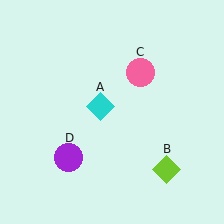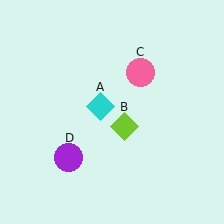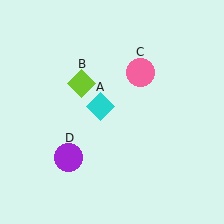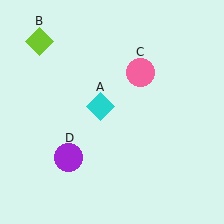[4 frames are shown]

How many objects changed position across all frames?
1 object changed position: lime diamond (object B).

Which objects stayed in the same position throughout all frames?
Cyan diamond (object A) and pink circle (object C) and purple circle (object D) remained stationary.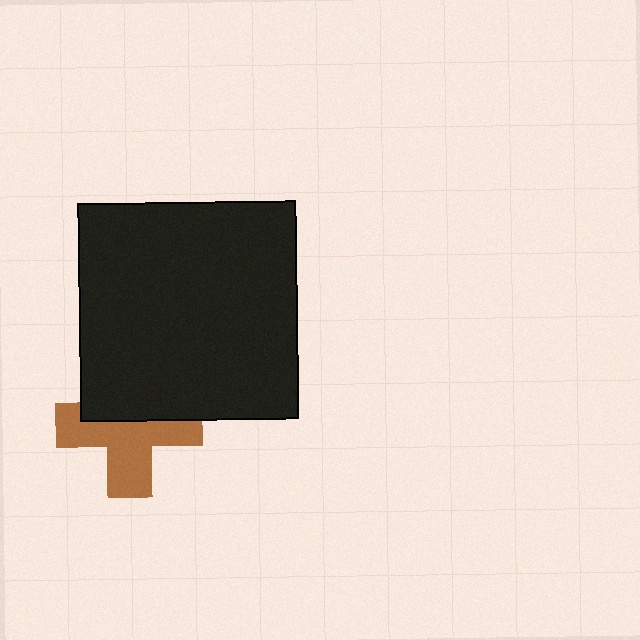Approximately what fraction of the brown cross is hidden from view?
Roughly 43% of the brown cross is hidden behind the black square.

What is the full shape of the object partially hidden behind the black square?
The partially hidden object is a brown cross.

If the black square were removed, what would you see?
You would see the complete brown cross.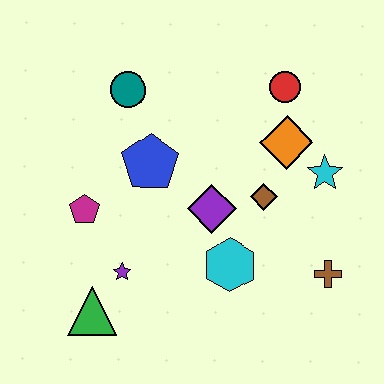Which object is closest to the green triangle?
The purple star is closest to the green triangle.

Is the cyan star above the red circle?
No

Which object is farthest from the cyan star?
The green triangle is farthest from the cyan star.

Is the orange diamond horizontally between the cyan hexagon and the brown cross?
Yes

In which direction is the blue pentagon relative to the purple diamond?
The blue pentagon is to the left of the purple diamond.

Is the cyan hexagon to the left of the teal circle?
No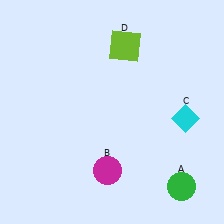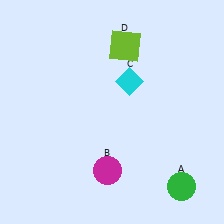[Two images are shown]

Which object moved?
The cyan diamond (C) moved left.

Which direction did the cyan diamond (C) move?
The cyan diamond (C) moved left.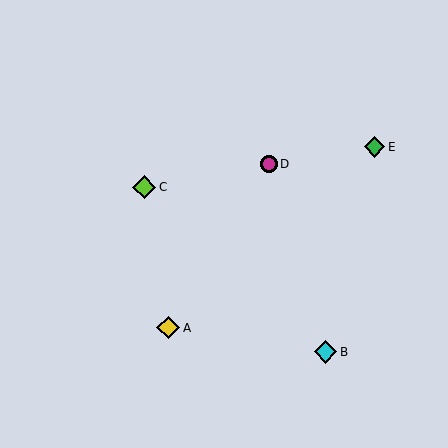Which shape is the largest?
The lime diamond (labeled C) is the largest.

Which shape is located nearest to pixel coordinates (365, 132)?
The green diamond (labeled E) at (374, 147) is nearest to that location.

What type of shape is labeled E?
Shape E is a green diamond.